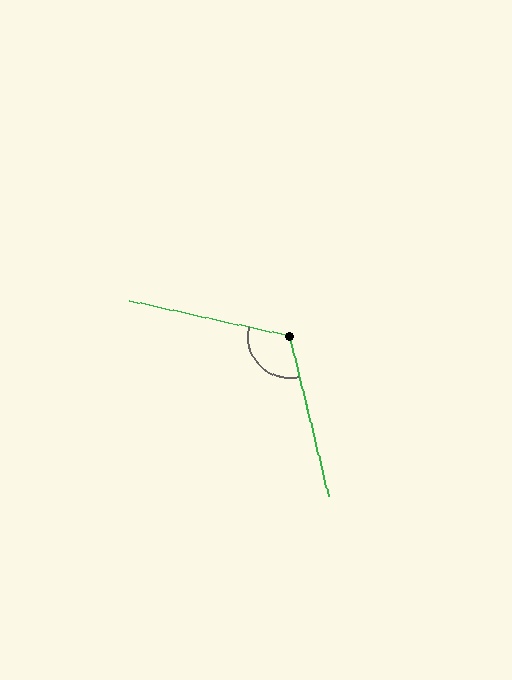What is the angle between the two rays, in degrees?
Approximately 116 degrees.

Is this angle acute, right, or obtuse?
It is obtuse.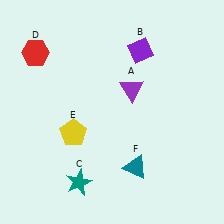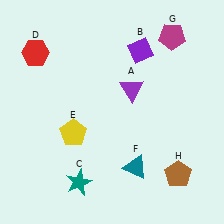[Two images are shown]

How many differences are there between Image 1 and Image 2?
There are 2 differences between the two images.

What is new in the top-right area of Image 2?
A magenta pentagon (G) was added in the top-right area of Image 2.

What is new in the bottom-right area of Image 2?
A brown pentagon (H) was added in the bottom-right area of Image 2.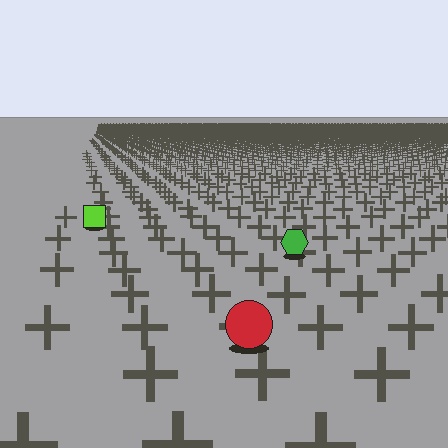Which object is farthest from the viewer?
The lime square is farthest from the viewer. It appears smaller and the ground texture around it is denser.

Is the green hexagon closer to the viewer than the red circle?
No. The red circle is closer — you can tell from the texture gradient: the ground texture is coarser near it.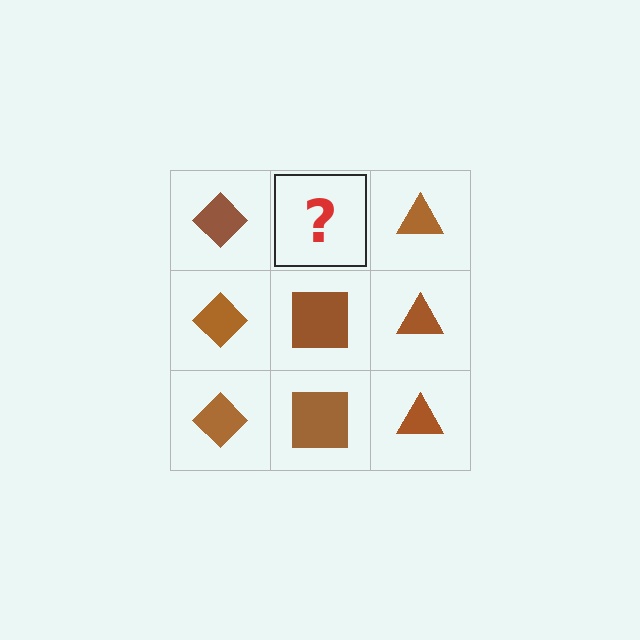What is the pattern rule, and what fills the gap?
The rule is that each column has a consistent shape. The gap should be filled with a brown square.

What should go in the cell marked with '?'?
The missing cell should contain a brown square.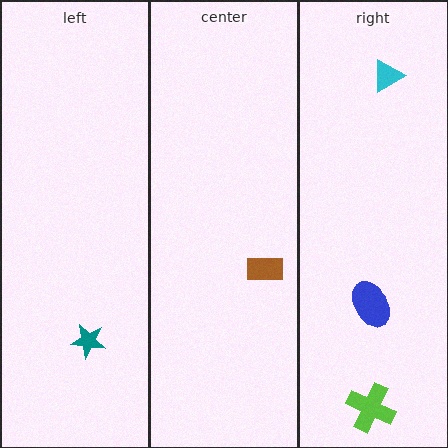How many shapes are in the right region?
3.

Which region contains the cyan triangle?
The right region.